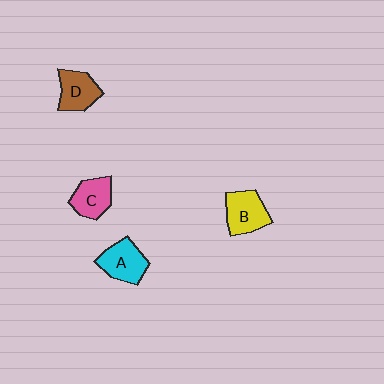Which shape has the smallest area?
Shape C (pink).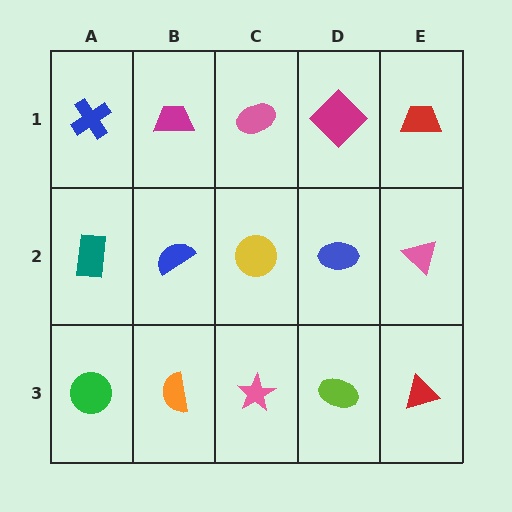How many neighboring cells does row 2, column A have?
3.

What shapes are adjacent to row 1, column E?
A pink triangle (row 2, column E), a magenta diamond (row 1, column D).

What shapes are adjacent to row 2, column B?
A magenta trapezoid (row 1, column B), an orange semicircle (row 3, column B), a teal rectangle (row 2, column A), a yellow circle (row 2, column C).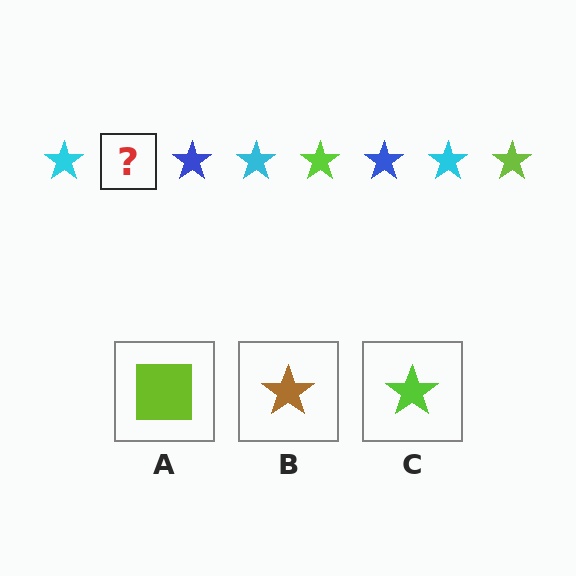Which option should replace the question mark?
Option C.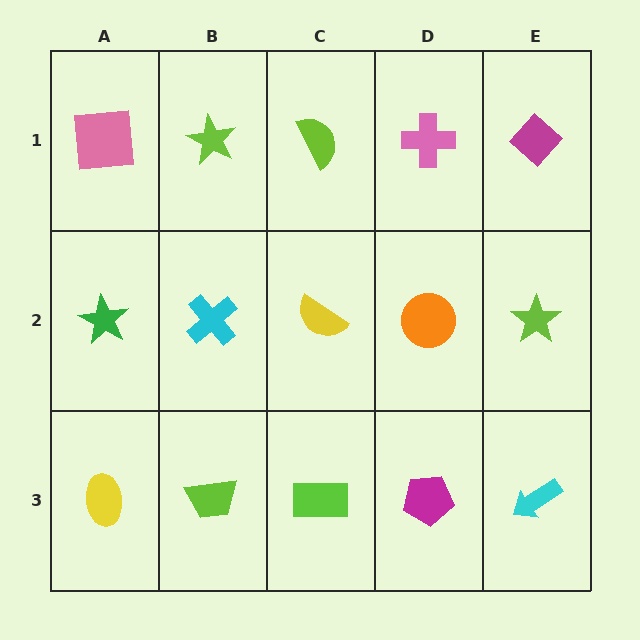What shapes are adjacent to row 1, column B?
A cyan cross (row 2, column B), a pink square (row 1, column A), a lime semicircle (row 1, column C).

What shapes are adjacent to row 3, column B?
A cyan cross (row 2, column B), a yellow ellipse (row 3, column A), a lime rectangle (row 3, column C).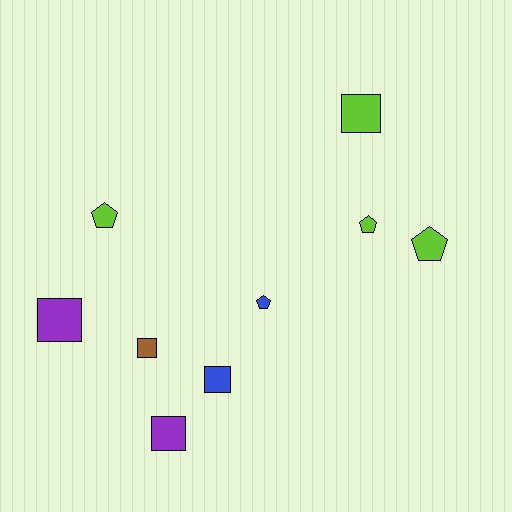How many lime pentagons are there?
There are 3 lime pentagons.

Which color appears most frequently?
Lime, with 4 objects.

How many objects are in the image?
There are 9 objects.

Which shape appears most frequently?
Square, with 5 objects.